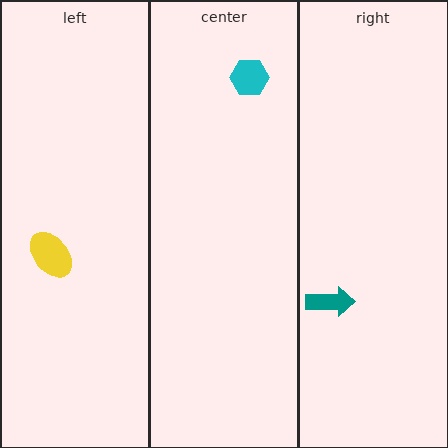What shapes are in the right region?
The teal arrow.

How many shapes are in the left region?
1.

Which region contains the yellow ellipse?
The left region.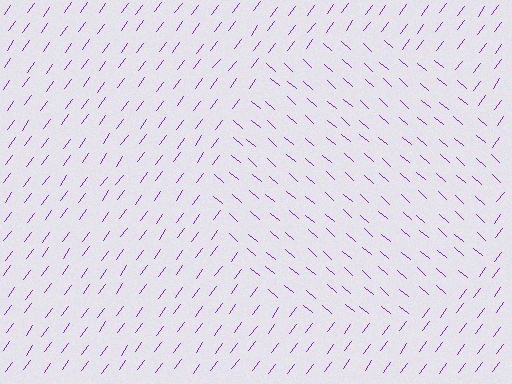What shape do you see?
I see a circle.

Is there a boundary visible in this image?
Yes, there is a texture boundary formed by a change in line orientation.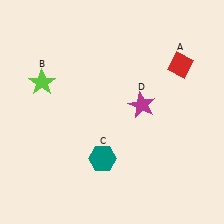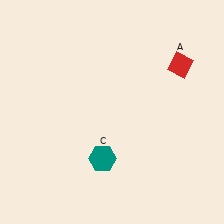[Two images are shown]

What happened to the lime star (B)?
The lime star (B) was removed in Image 2. It was in the top-left area of Image 1.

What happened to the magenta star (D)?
The magenta star (D) was removed in Image 2. It was in the top-right area of Image 1.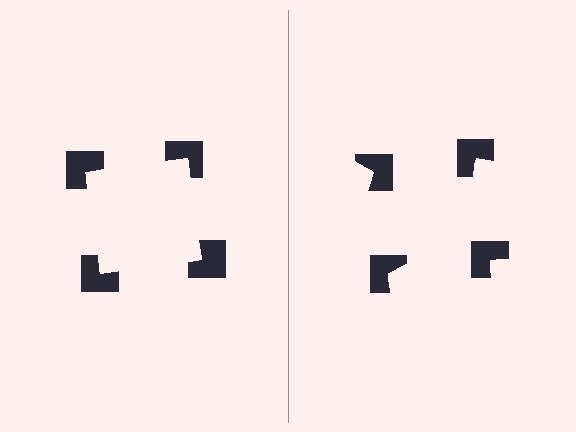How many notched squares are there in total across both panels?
8 — 4 on each side.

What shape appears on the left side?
An illusory square.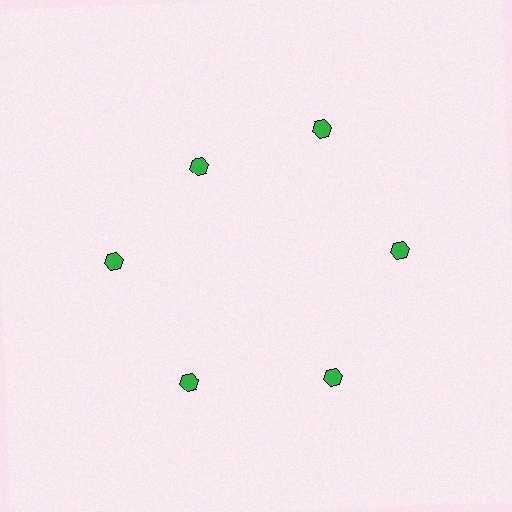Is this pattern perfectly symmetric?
No. The 6 green hexagons are arranged in a ring, but one element near the 11 o'clock position is pulled inward toward the center, breaking the 6-fold rotational symmetry.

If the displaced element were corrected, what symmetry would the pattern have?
It would have 6-fold rotational symmetry — the pattern would map onto itself every 60 degrees.